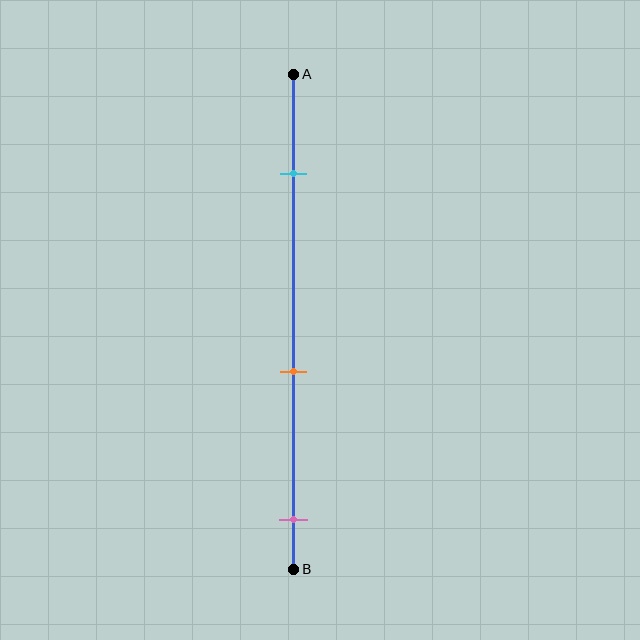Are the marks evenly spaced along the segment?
Yes, the marks are approximately evenly spaced.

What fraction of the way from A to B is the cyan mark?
The cyan mark is approximately 20% (0.2) of the way from A to B.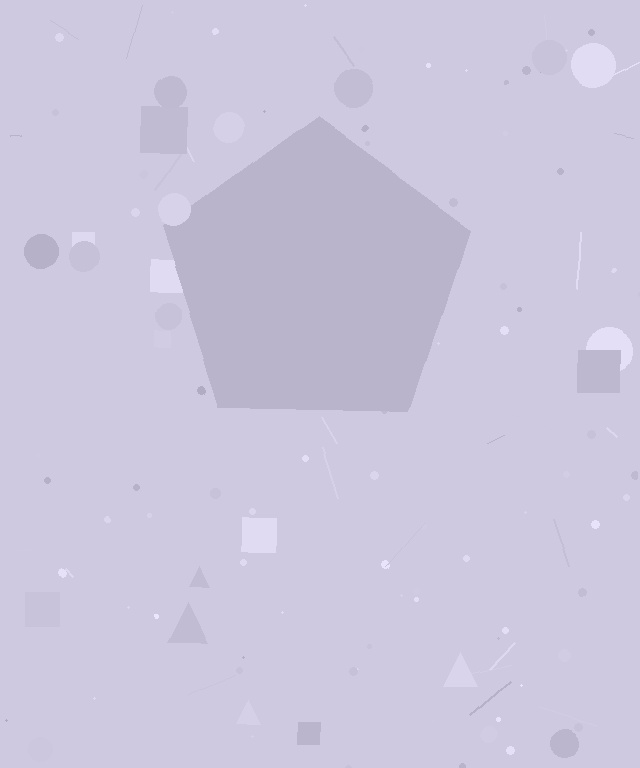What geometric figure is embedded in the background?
A pentagon is embedded in the background.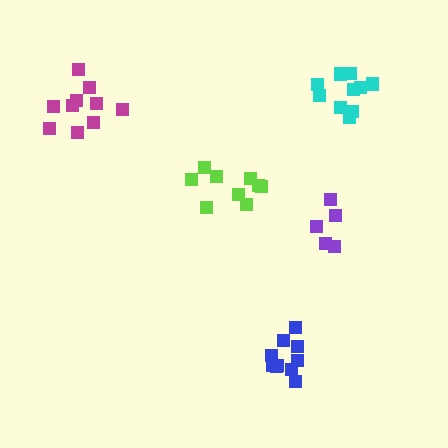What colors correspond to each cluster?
The clusters are colored: blue, lime, magenta, cyan, purple.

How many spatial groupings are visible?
There are 5 spatial groupings.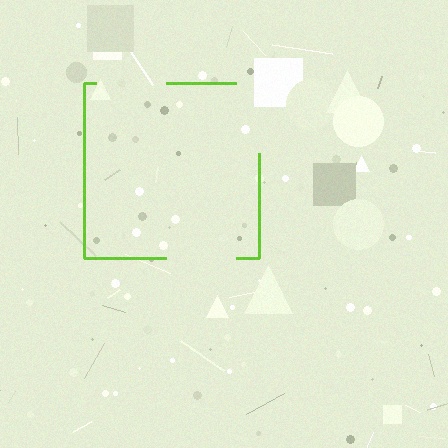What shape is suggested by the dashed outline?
The dashed outline suggests a square.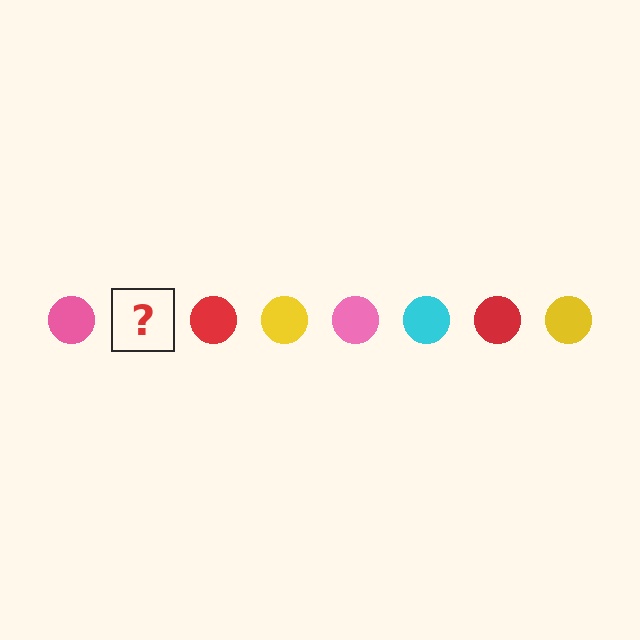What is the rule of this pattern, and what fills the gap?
The rule is that the pattern cycles through pink, cyan, red, yellow circles. The gap should be filled with a cyan circle.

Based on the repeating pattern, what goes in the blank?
The blank should be a cyan circle.